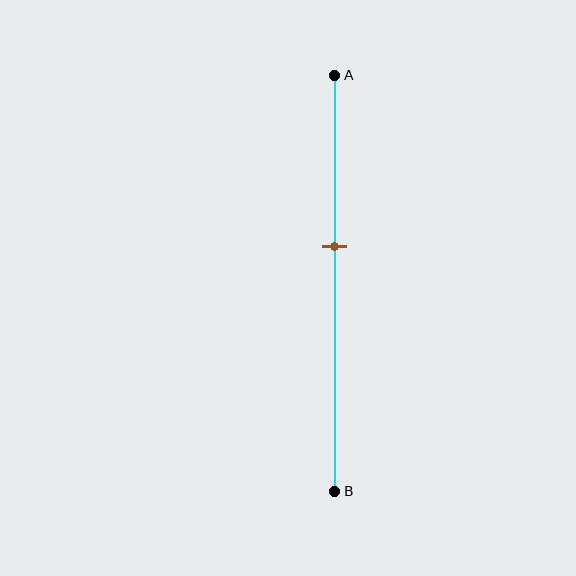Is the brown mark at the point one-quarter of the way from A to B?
No, the mark is at about 40% from A, not at the 25% one-quarter point.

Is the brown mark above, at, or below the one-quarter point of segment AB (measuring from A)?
The brown mark is below the one-quarter point of segment AB.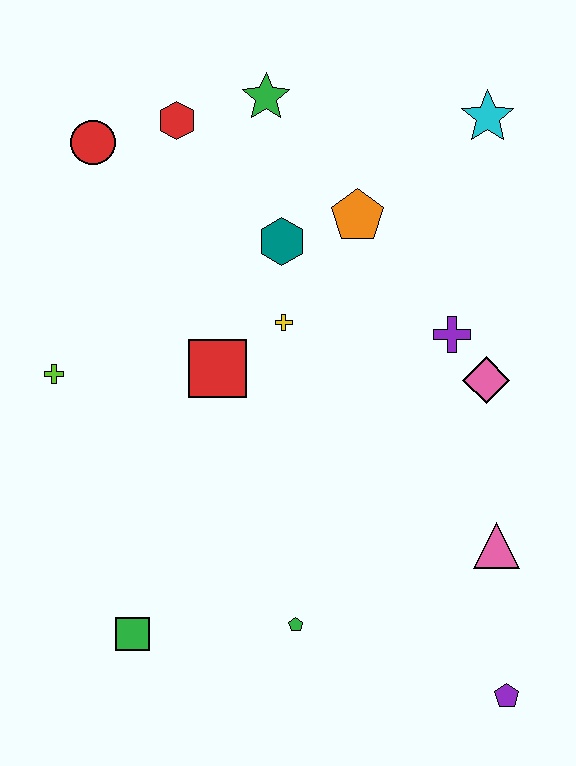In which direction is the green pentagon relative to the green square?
The green pentagon is to the right of the green square.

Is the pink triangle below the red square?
Yes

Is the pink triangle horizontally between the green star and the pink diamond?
No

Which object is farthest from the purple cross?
The green square is farthest from the purple cross.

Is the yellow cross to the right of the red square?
Yes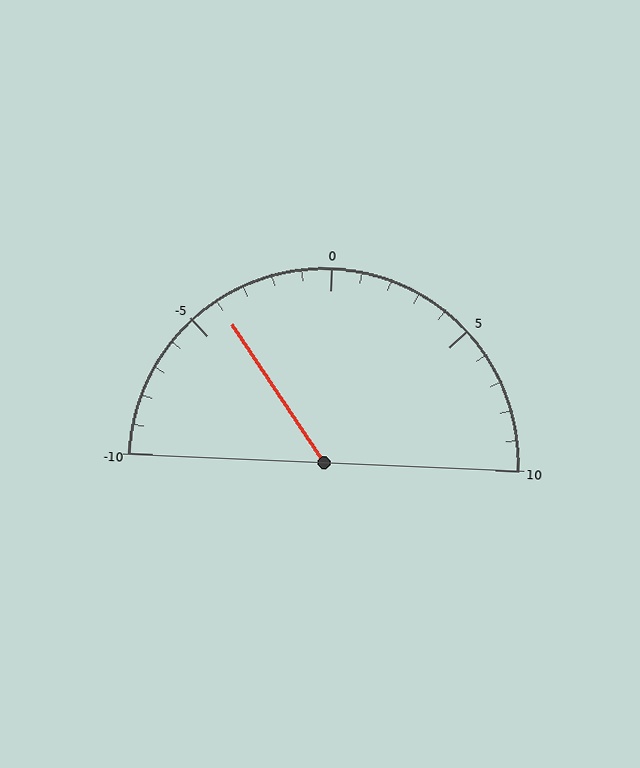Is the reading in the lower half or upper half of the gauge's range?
The reading is in the lower half of the range (-10 to 10).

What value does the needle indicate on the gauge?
The needle indicates approximately -4.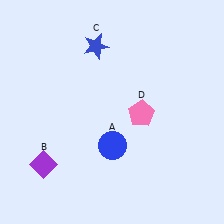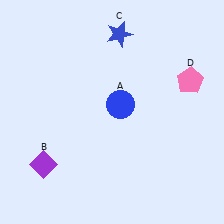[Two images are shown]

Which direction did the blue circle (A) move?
The blue circle (A) moved up.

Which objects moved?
The objects that moved are: the blue circle (A), the blue star (C), the pink pentagon (D).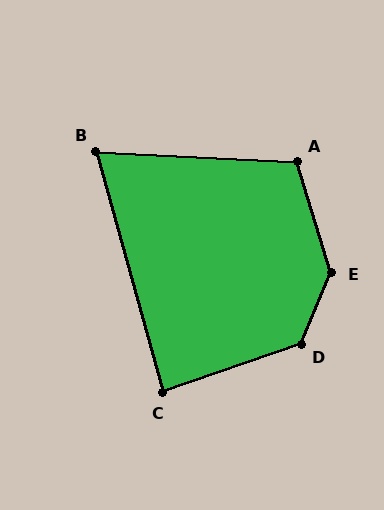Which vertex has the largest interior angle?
E, at approximately 140 degrees.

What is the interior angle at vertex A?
Approximately 110 degrees (obtuse).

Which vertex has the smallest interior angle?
B, at approximately 72 degrees.